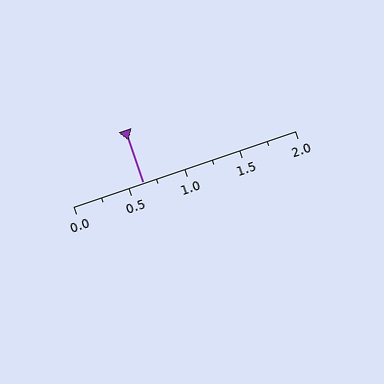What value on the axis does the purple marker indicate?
The marker indicates approximately 0.62.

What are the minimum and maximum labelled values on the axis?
The axis runs from 0.0 to 2.0.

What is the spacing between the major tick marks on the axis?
The major ticks are spaced 0.5 apart.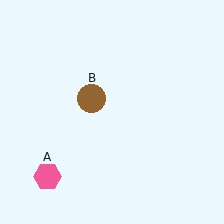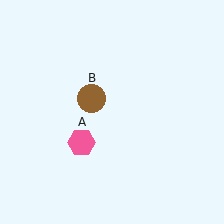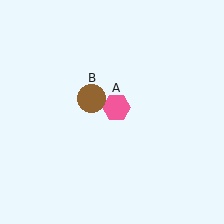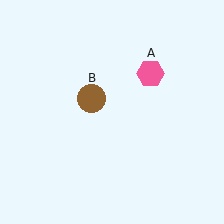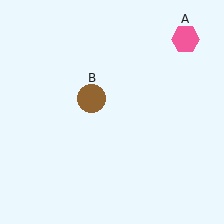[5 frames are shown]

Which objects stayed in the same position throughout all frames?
Brown circle (object B) remained stationary.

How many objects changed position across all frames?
1 object changed position: pink hexagon (object A).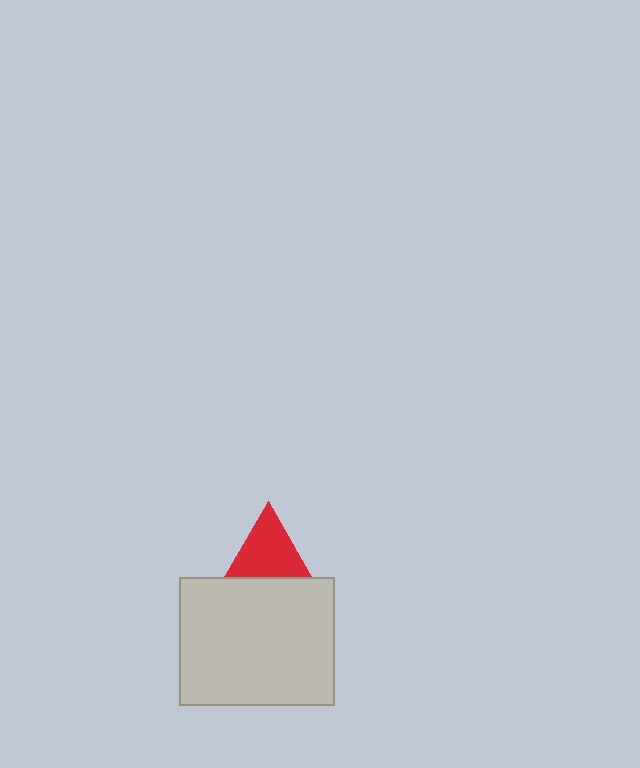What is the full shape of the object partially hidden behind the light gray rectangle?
The partially hidden object is a red triangle.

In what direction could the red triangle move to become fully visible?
The red triangle could move up. That would shift it out from behind the light gray rectangle entirely.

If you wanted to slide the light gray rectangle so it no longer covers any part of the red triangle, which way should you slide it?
Slide it down — that is the most direct way to separate the two shapes.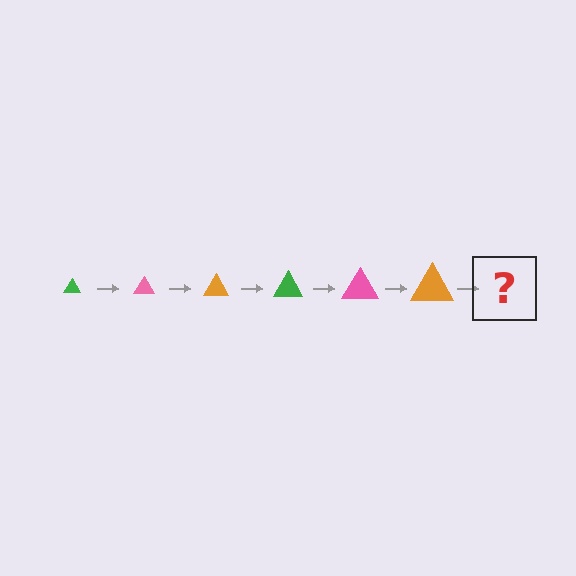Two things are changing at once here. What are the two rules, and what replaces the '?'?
The two rules are that the triangle grows larger each step and the color cycles through green, pink, and orange. The '?' should be a green triangle, larger than the previous one.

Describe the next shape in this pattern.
It should be a green triangle, larger than the previous one.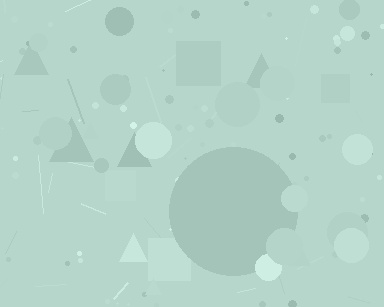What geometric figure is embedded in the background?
A circle is embedded in the background.